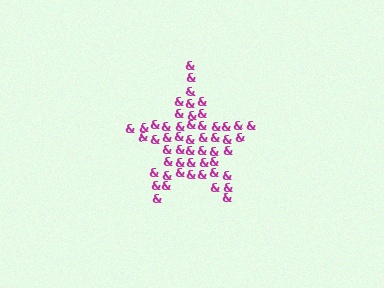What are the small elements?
The small elements are ampersands.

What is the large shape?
The large shape is a star.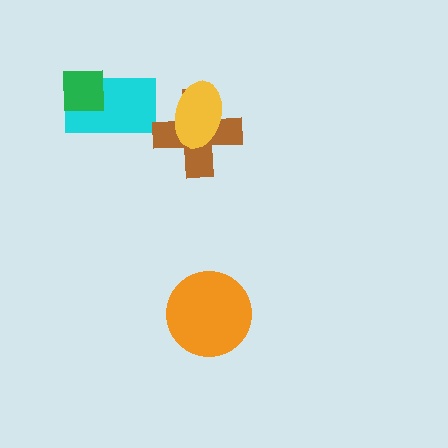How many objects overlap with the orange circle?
0 objects overlap with the orange circle.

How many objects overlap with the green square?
1 object overlaps with the green square.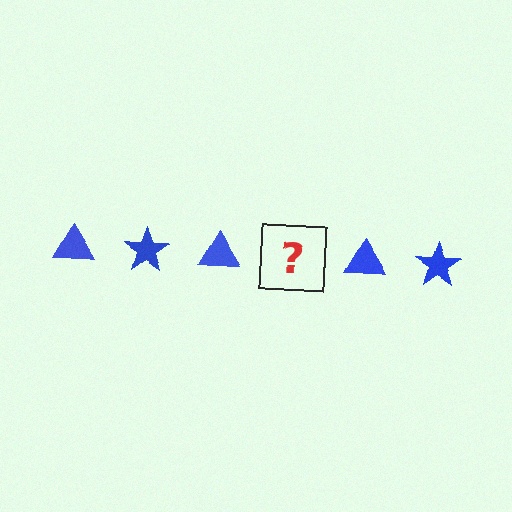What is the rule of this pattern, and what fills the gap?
The rule is that the pattern cycles through triangle, star shapes in blue. The gap should be filled with a blue star.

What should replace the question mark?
The question mark should be replaced with a blue star.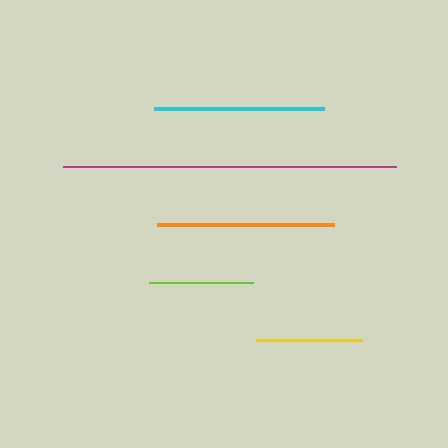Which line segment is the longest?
The magenta line is the longest at approximately 333 pixels.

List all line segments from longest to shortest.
From longest to shortest: magenta, orange, cyan, yellow, lime.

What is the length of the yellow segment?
The yellow segment is approximately 106 pixels long.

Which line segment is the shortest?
The lime line is the shortest at approximately 103 pixels.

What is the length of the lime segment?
The lime segment is approximately 103 pixels long.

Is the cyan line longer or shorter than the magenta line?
The magenta line is longer than the cyan line.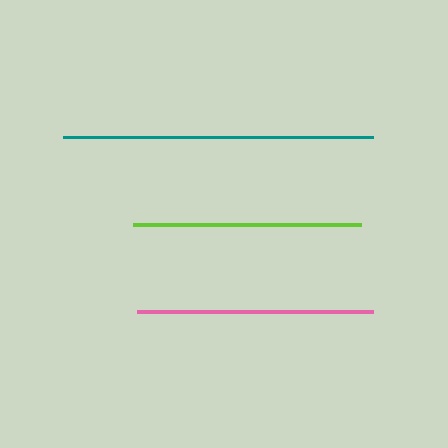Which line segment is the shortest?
The lime line is the shortest at approximately 228 pixels.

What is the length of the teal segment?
The teal segment is approximately 310 pixels long.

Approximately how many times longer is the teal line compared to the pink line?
The teal line is approximately 1.3 times the length of the pink line.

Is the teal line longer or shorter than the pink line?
The teal line is longer than the pink line.